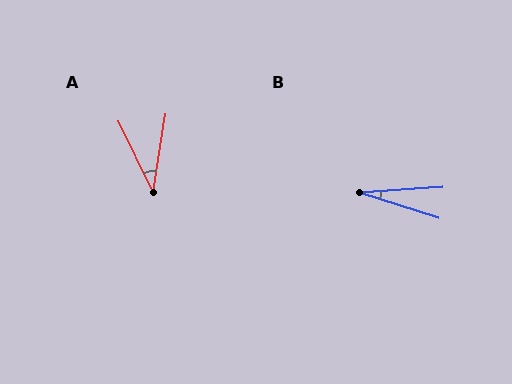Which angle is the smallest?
B, at approximately 22 degrees.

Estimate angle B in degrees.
Approximately 22 degrees.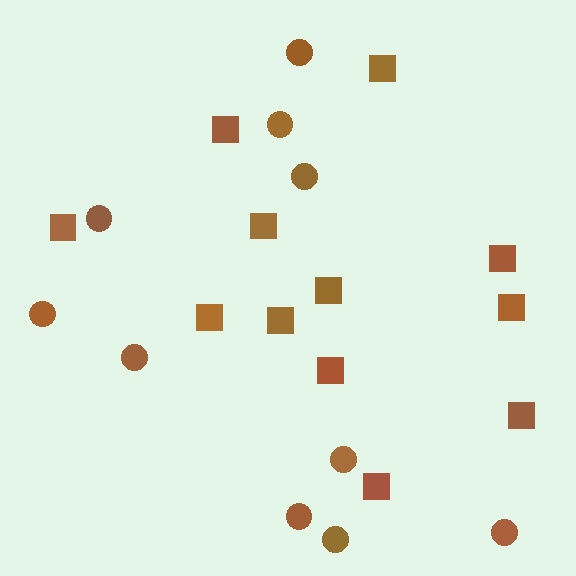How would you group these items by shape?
There are 2 groups: one group of squares (12) and one group of circles (10).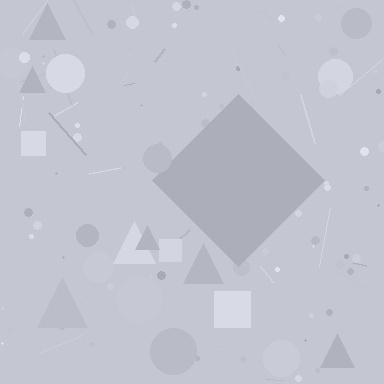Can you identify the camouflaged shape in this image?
The camouflaged shape is a diamond.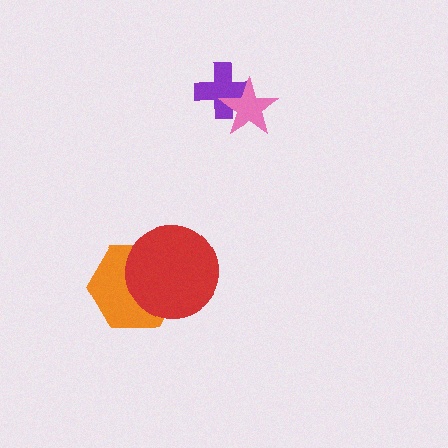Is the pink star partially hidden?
No, no other shape covers it.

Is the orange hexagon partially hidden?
Yes, it is partially covered by another shape.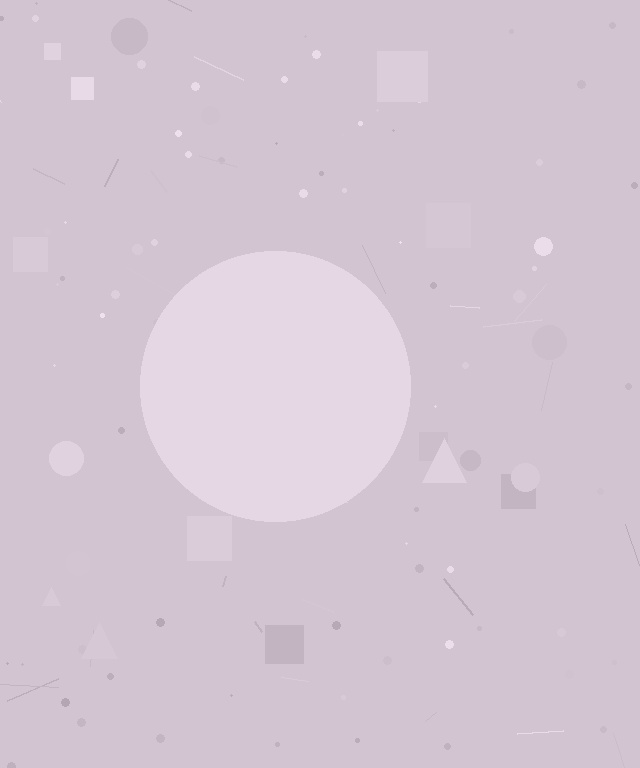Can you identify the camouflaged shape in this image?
The camouflaged shape is a circle.